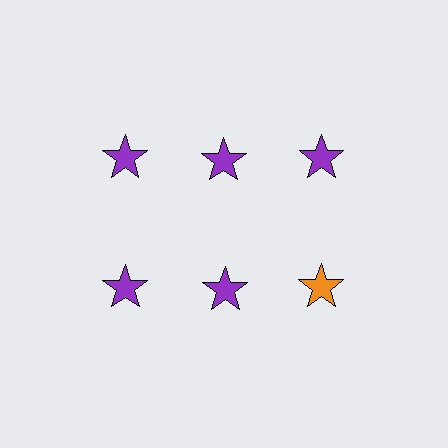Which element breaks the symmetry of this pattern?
The orange star in the second row, center column breaks the symmetry. All other shapes are purple stars.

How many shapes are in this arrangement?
There are 6 shapes arranged in a grid pattern.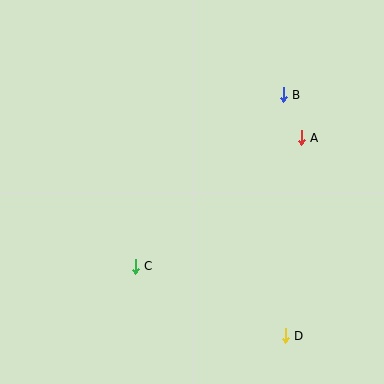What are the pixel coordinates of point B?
Point B is at (283, 95).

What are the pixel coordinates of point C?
Point C is at (135, 266).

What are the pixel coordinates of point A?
Point A is at (301, 138).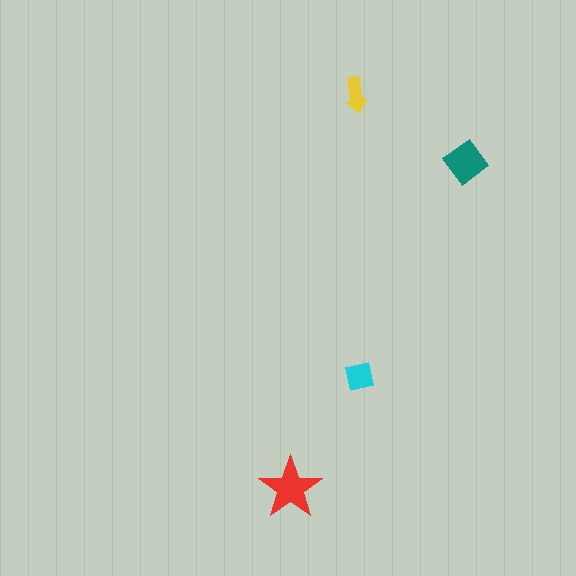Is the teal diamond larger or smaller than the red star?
Smaller.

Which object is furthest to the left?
The red star is leftmost.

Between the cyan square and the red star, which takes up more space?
The red star.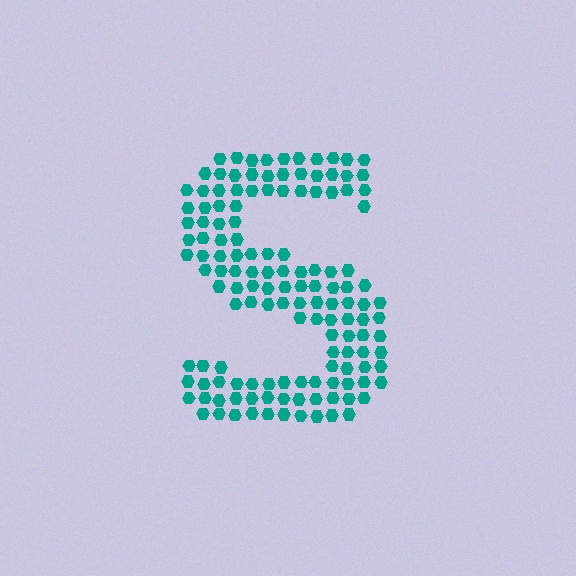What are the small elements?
The small elements are hexagons.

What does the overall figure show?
The overall figure shows the letter S.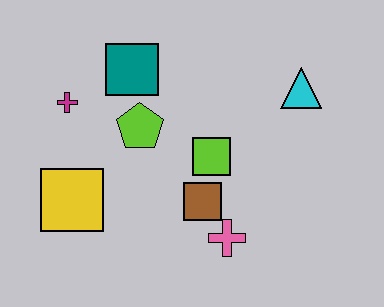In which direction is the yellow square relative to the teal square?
The yellow square is below the teal square.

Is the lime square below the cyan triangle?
Yes